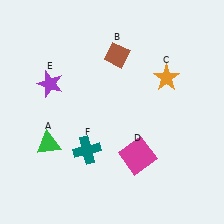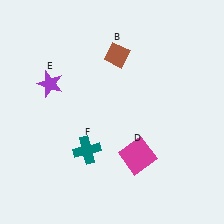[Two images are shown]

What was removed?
The green triangle (A), the orange star (C) were removed in Image 2.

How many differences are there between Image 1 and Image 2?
There are 2 differences between the two images.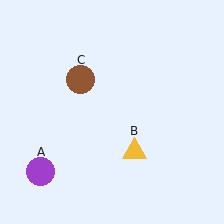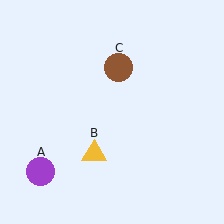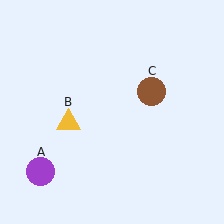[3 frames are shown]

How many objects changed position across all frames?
2 objects changed position: yellow triangle (object B), brown circle (object C).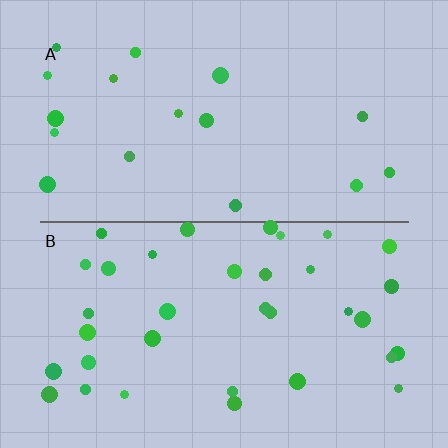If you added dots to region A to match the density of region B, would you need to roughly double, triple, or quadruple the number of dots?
Approximately double.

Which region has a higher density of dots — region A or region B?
B (the bottom).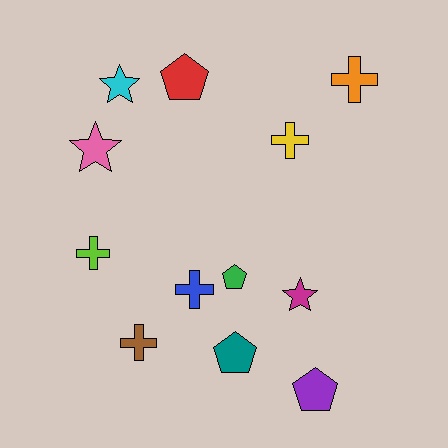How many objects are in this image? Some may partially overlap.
There are 12 objects.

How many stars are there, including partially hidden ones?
There are 3 stars.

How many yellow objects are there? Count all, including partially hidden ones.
There is 1 yellow object.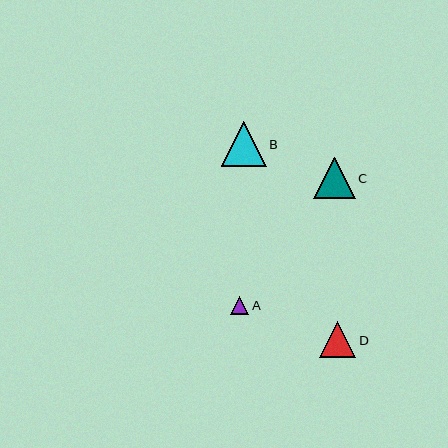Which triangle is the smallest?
Triangle A is the smallest with a size of approximately 18 pixels.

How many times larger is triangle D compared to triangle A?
Triangle D is approximately 2.0 times the size of triangle A.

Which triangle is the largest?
Triangle B is the largest with a size of approximately 45 pixels.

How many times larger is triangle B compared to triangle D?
Triangle B is approximately 1.3 times the size of triangle D.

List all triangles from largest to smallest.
From largest to smallest: B, C, D, A.